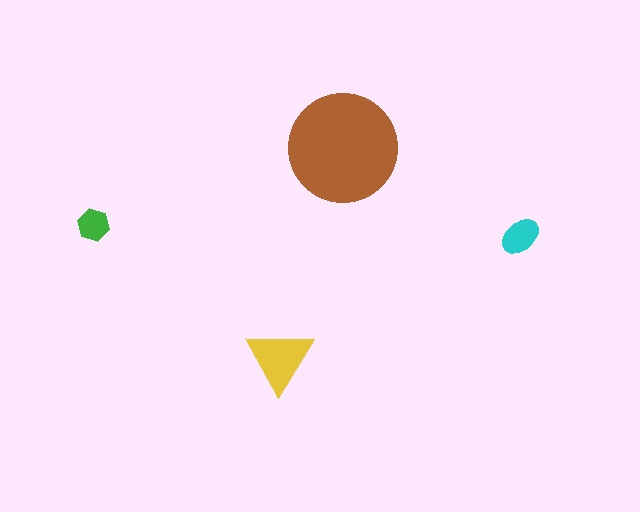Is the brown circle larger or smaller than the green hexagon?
Larger.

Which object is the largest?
The brown circle.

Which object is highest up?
The brown circle is topmost.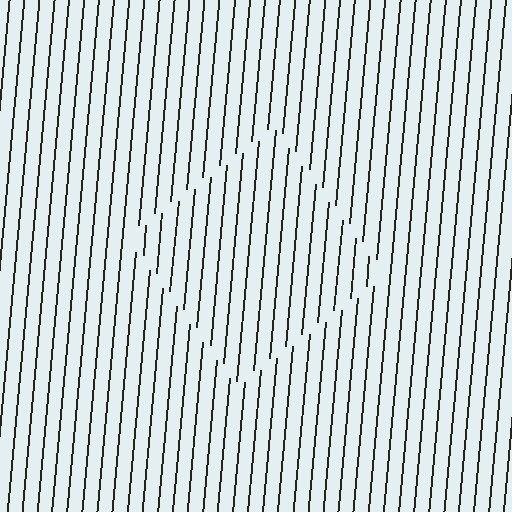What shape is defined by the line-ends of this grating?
An illusory square. The interior of the shape contains the same grating, shifted by half a period — the contour is defined by the phase discontinuity where line-ends from the inner and outer gratings abut.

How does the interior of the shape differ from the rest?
The interior of the shape contains the same grating, shifted by half a period — the contour is defined by the phase discontinuity where line-ends from the inner and outer gratings abut.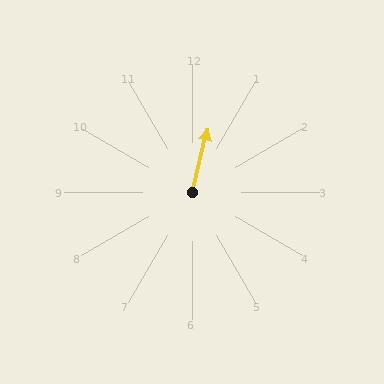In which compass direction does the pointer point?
North.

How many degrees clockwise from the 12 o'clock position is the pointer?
Approximately 14 degrees.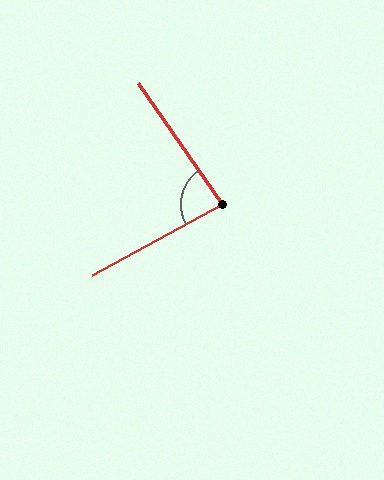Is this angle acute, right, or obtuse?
It is acute.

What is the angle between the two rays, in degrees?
Approximately 84 degrees.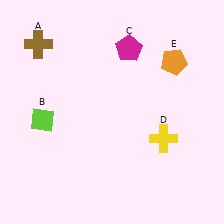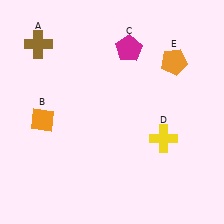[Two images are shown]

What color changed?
The diamond (B) changed from lime in Image 1 to orange in Image 2.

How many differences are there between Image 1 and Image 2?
There is 1 difference between the two images.